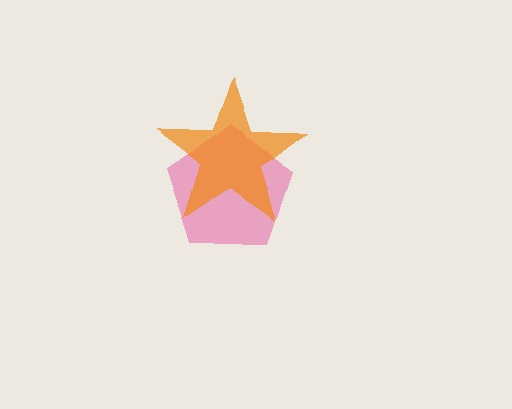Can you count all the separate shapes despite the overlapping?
Yes, there are 2 separate shapes.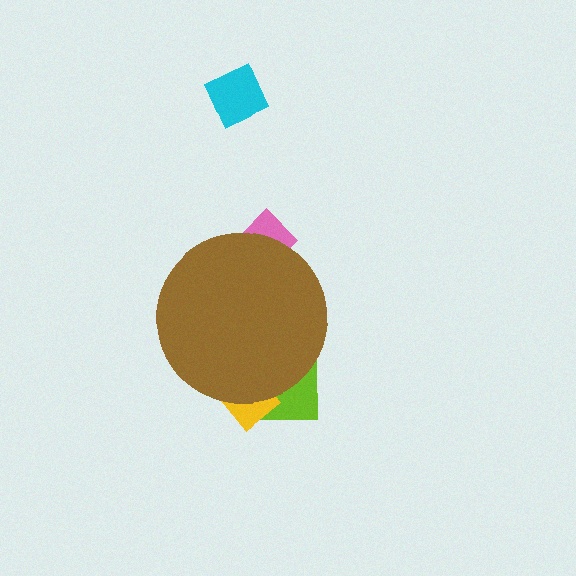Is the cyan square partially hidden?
No, the cyan square is fully visible.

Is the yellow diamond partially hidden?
Yes, the yellow diamond is partially hidden behind the brown circle.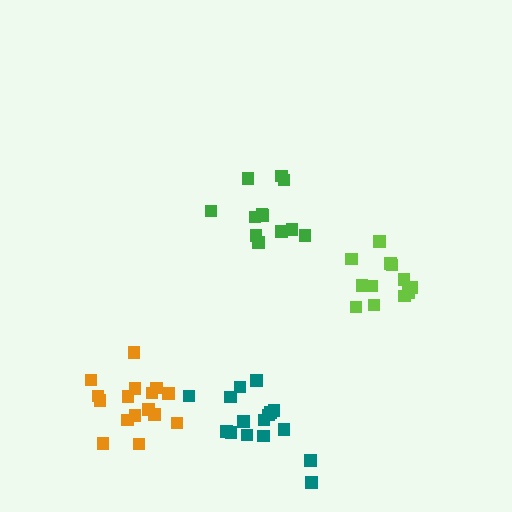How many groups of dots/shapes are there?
There are 4 groups.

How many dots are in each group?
Group 1: 16 dots, Group 2: 12 dots, Group 3: 12 dots, Group 4: 16 dots (56 total).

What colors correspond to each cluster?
The clusters are colored: teal, green, lime, orange.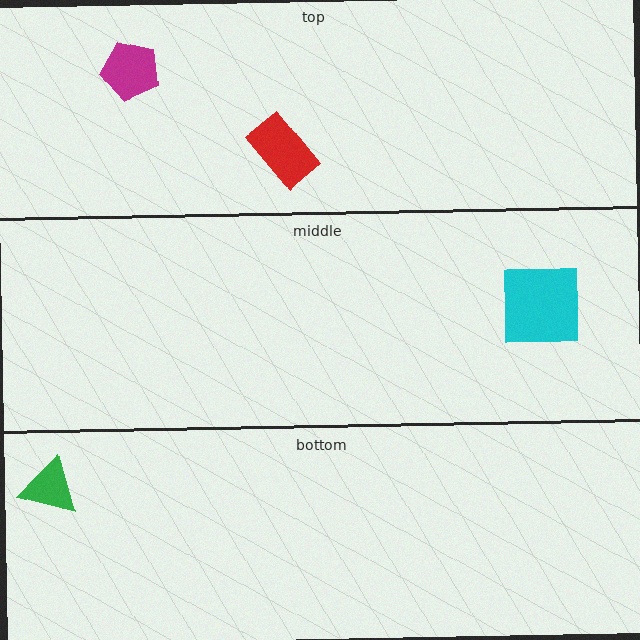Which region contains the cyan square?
The middle region.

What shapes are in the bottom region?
The green triangle.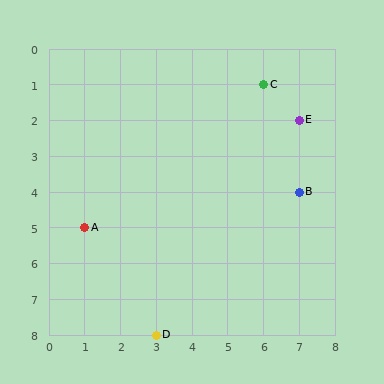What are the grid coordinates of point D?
Point D is at grid coordinates (3, 8).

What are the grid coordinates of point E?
Point E is at grid coordinates (7, 2).